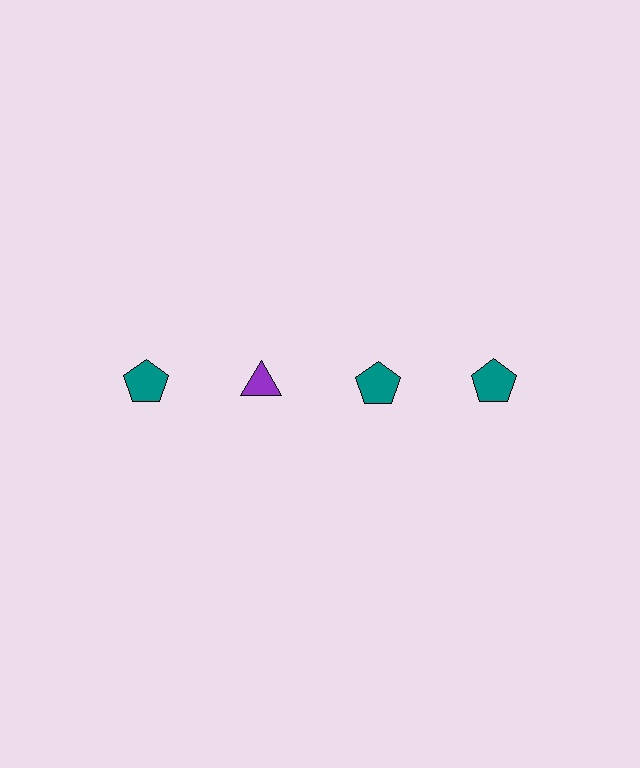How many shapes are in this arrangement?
There are 4 shapes arranged in a grid pattern.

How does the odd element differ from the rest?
It differs in both color (purple instead of teal) and shape (triangle instead of pentagon).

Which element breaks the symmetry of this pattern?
The purple triangle in the top row, second from left column breaks the symmetry. All other shapes are teal pentagons.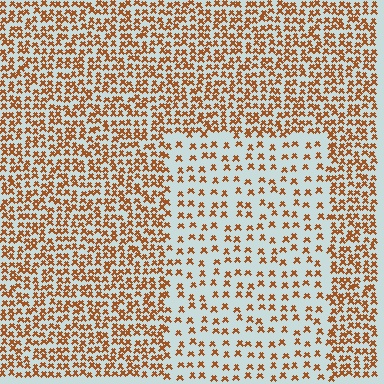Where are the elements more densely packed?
The elements are more densely packed outside the rectangle boundary.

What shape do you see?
I see a rectangle.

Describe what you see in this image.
The image contains small brown elements arranged at two different densities. A rectangle-shaped region is visible where the elements are less densely packed than the surrounding area.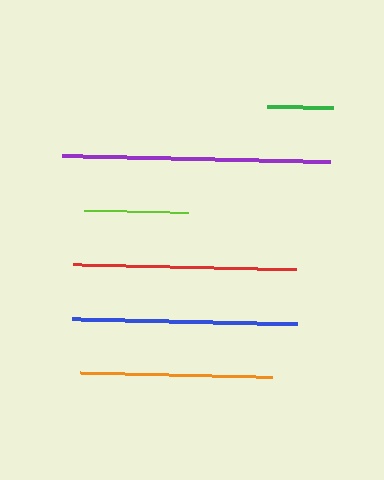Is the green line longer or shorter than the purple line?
The purple line is longer than the green line.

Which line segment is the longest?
The purple line is the longest at approximately 268 pixels.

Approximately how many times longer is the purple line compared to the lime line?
The purple line is approximately 2.6 times the length of the lime line.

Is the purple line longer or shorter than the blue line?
The purple line is longer than the blue line.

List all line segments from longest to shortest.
From longest to shortest: purple, blue, red, orange, lime, green.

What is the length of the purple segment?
The purple segment is approximately 268 pixels long.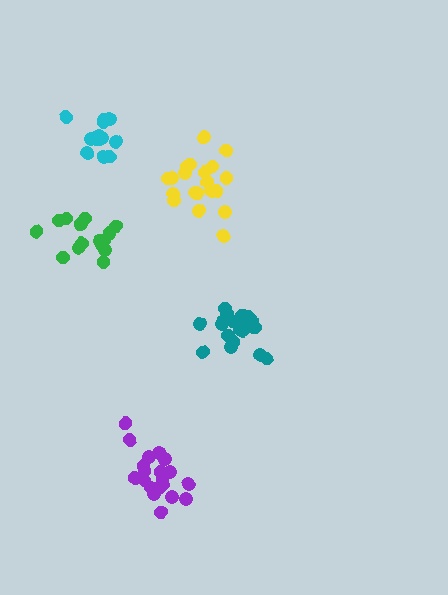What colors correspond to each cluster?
The clusters are colored: purple, teal, yellow, green, cyan.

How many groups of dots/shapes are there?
There are 5 groups.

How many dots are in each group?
Group 1: 20 dots, Group 2: 20 dots, Group 3: 20 dots, Group 4: 17 dots, Group 5: 14 dots (91 total).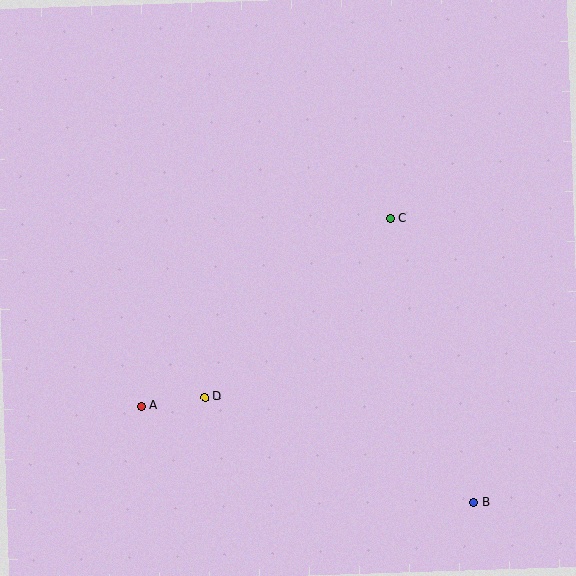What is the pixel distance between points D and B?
The distance between D and B is 289 pixels.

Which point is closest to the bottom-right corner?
Point B is closest to the bottom-right corner.